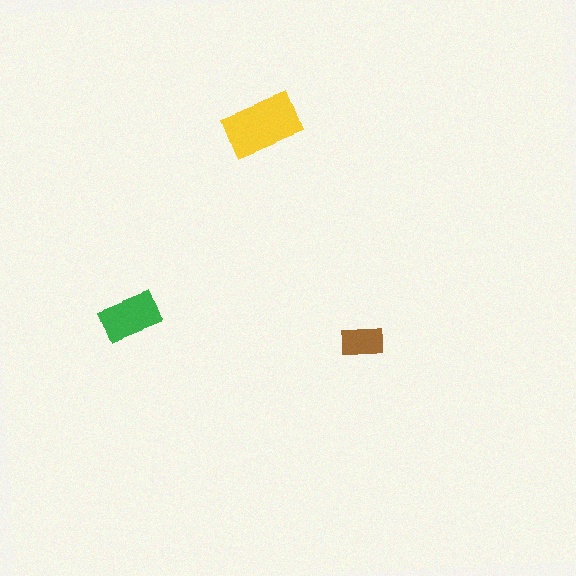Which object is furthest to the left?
The green rectangle is leftmost.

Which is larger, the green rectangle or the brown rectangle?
The green one.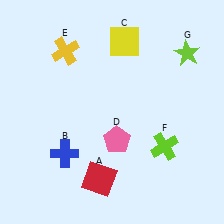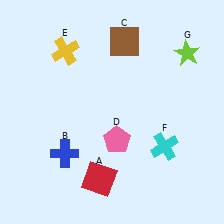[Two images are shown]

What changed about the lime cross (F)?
In Image 1, F is lime. In Image 2, it changed to cyan.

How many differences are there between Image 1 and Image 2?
There are 2 differences between the two images.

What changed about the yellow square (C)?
In Image 1, C is yellow. In Image 2, it changed to brown.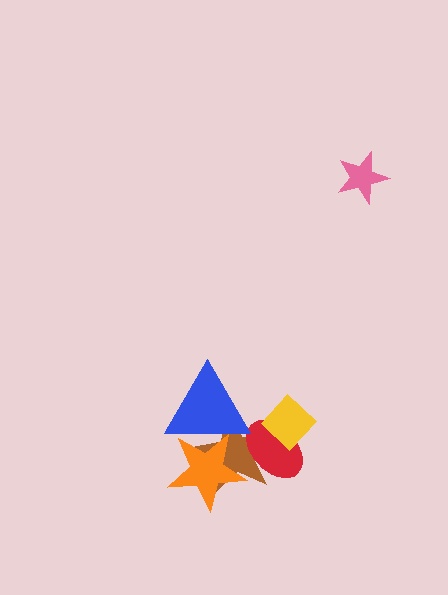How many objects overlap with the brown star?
4 objects overlap with the brown star.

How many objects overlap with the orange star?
2 objects overlap with the orange star.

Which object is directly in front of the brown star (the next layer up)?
The red ellipse is directly in front of the brown star.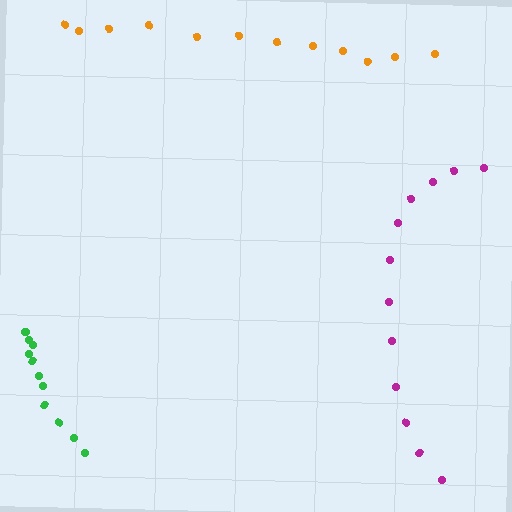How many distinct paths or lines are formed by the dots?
There are 3 distinct paths.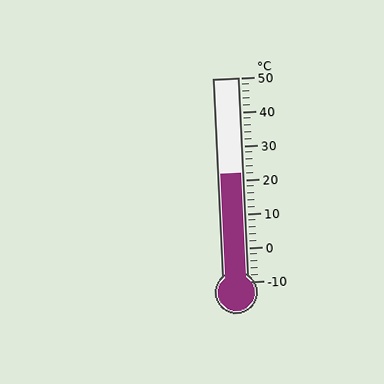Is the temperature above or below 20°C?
The temperature is above 20°C.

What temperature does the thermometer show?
The thermometer shows approximately 22°C.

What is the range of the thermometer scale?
The thermometer scale ranges from -10°C to 50°C.